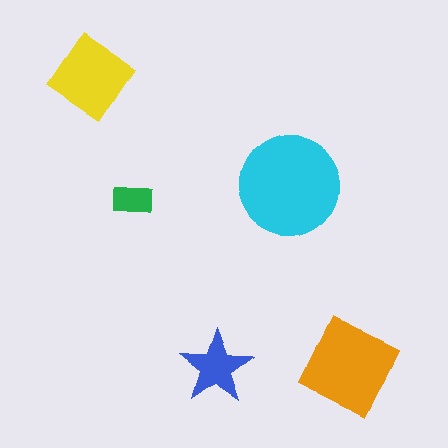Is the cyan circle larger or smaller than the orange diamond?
Larger.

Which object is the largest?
The cyan circle.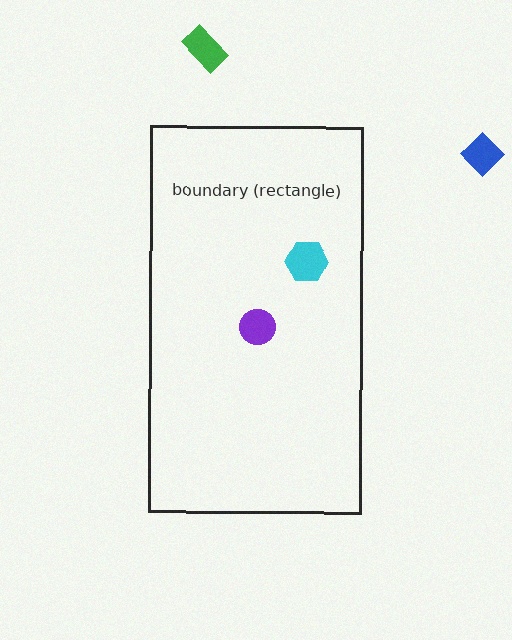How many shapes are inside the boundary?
2 inside, 2 outside.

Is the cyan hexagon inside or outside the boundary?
Inside.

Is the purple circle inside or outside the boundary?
Inside.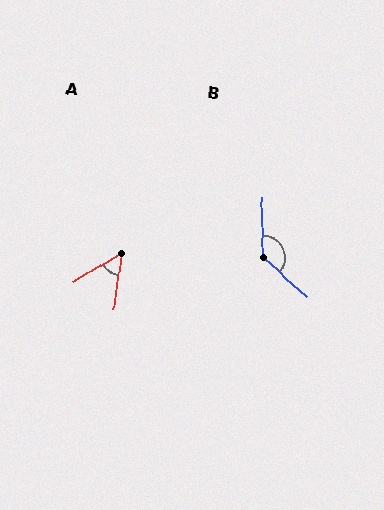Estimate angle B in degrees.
Approximately 133 degrees.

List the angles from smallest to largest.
A (51°), B (133°).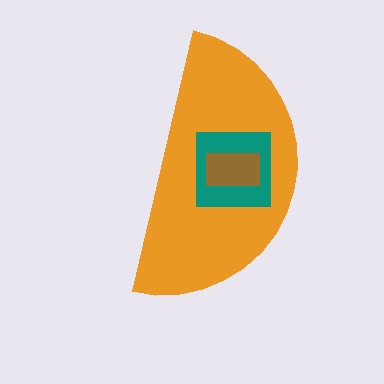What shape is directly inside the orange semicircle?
The teal square.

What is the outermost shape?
The orange semicircle.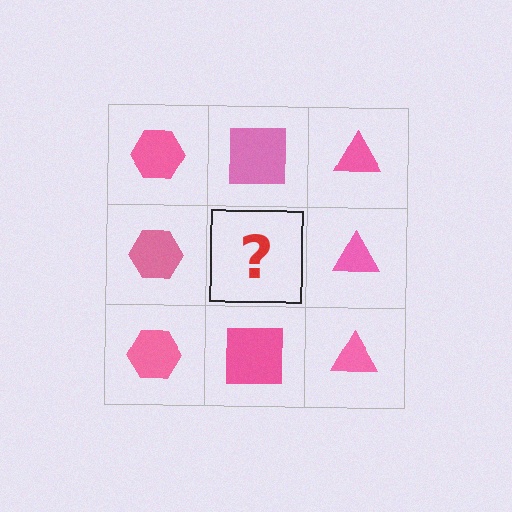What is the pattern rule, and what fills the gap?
The rule is that each column has a consistent shape. The gap should be filled with a pink square.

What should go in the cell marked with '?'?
The missing cell should contain a pink square.